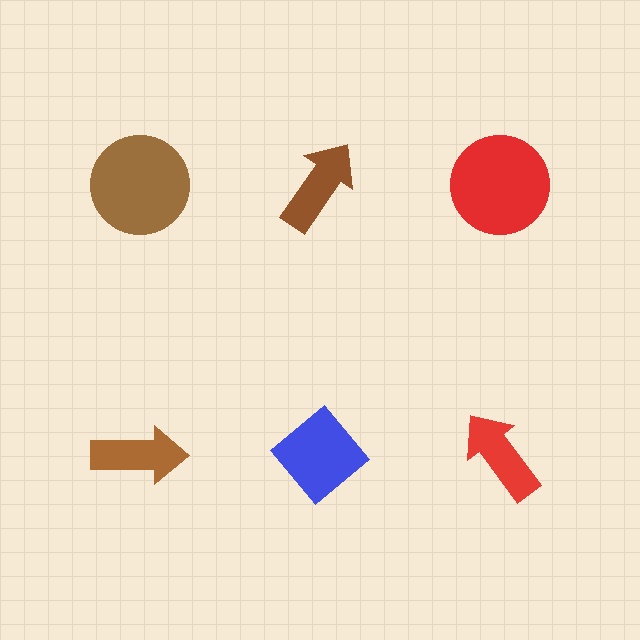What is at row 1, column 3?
A red circle.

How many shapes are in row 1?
3 shapes.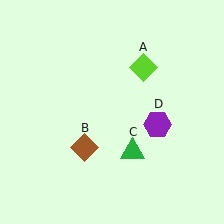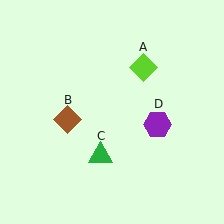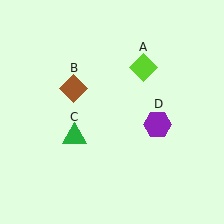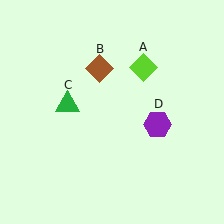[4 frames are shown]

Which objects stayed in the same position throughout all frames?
Lime diamond (object A) and purple hexagon (object D) remained stationary.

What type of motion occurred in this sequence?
The brown diamond (object B), green triangle (object C) rotated clockwise around the center of the scene.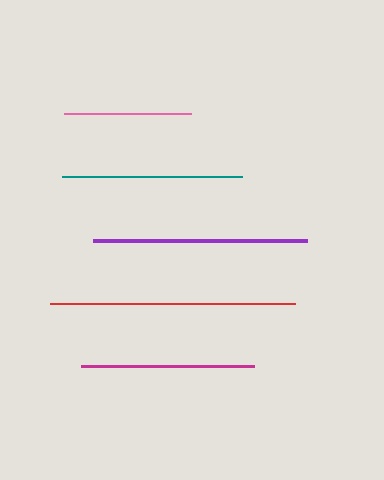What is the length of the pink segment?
The pink segment is approximately 127 pixels long.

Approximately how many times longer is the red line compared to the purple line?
The red line is approximately 1.1 times the length of the purple line.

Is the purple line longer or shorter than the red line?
The red line is longer than the purple line.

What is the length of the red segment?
The red segment is approximately 245 pixels long.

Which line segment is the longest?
The red line is the longest at approximately 245 pixels.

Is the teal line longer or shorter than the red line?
The red line is longer than the teal line.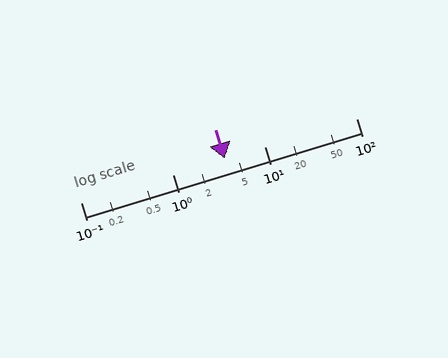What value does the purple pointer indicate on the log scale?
The pointer indicates approximately 3.7.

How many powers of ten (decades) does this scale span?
The scale spans 3 decades, from 0.1 to 100.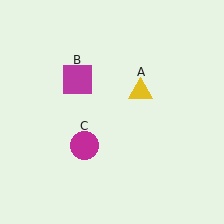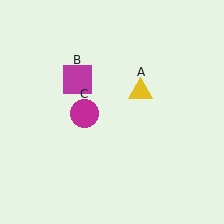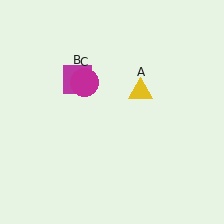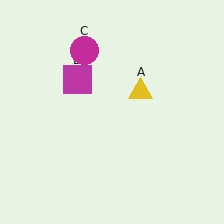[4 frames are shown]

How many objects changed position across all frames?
1 object changed position: magenta circle (object C).